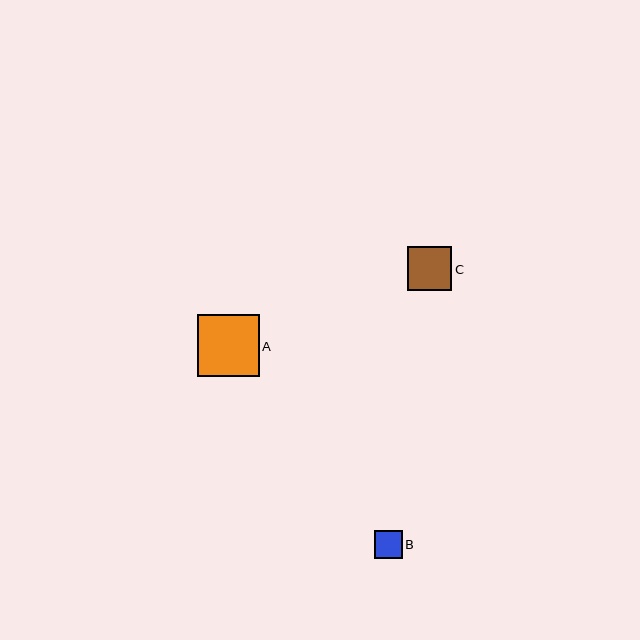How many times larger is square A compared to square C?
Square A is approximately 1.4 times the size of square C.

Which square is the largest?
Square A is the largest with a size of approximately 62 pixels.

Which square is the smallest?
Square B is the smallest with a size of approximately 28 pixels.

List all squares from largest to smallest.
From largest to smallest: A, C, B.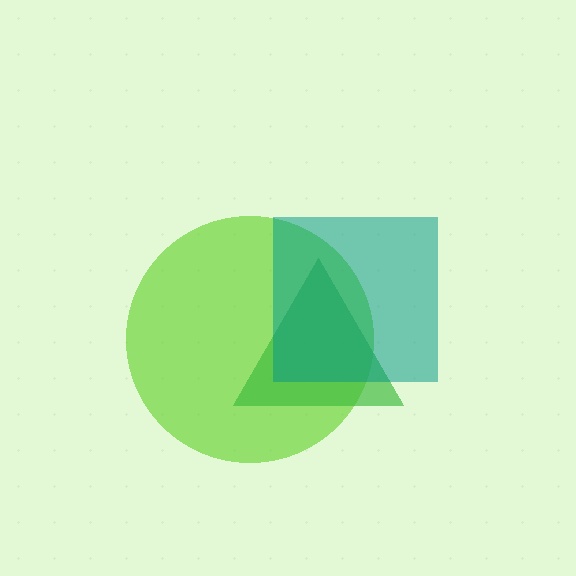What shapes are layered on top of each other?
The layered shapes are: a lime circle, a green triangle, a teal square.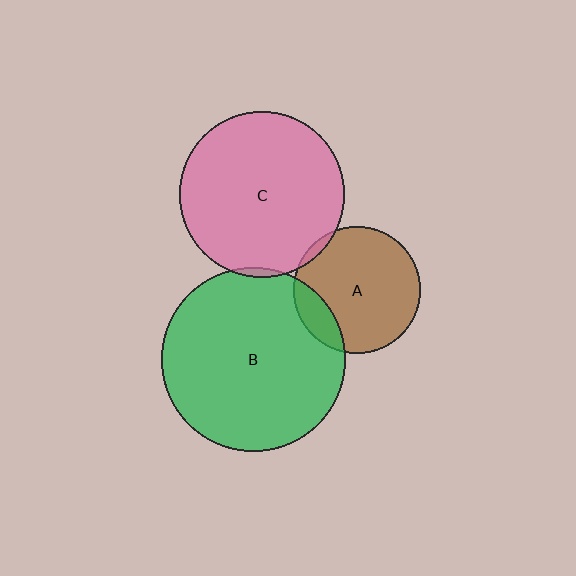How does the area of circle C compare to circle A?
Approximately 1.7 times.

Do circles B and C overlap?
Yes.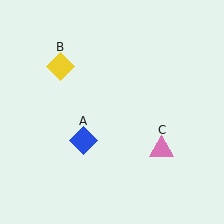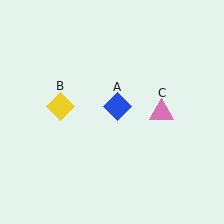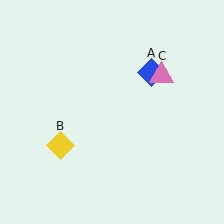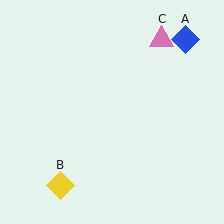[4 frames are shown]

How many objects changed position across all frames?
3 objects changed position: blue diamond (object A), yellow diamond (object B), pink triangle (object C).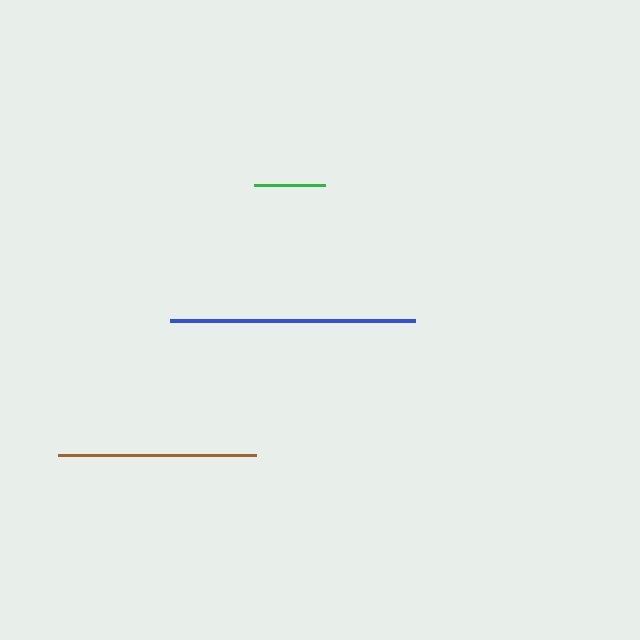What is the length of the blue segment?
The blue segment is approximately 245 pixels long.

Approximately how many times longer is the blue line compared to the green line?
The blue line is approximately 3.4 times the length of the green line.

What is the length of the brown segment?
The brown segment is approximately 197 pixels long.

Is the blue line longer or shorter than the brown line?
The blue line is longer than the brown line.